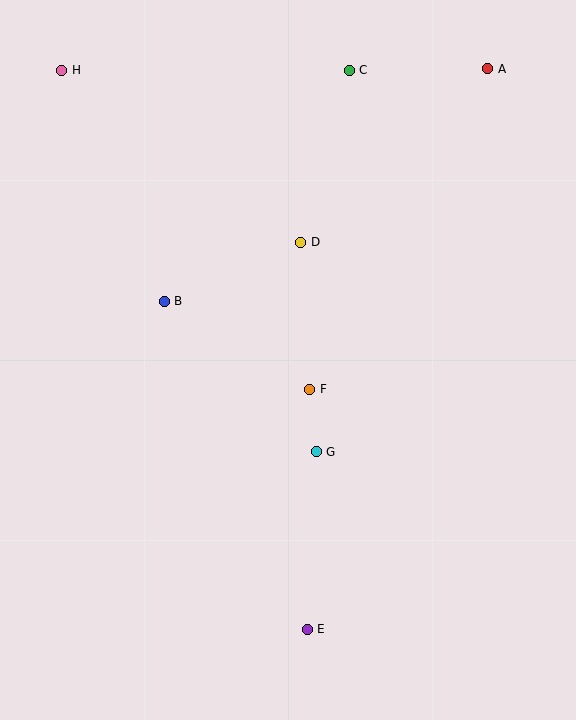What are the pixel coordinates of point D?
Point D is at (301, 242).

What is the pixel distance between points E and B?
The distance between E and B is 357 pixels.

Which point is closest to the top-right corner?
Point A is closest to the top-right corner.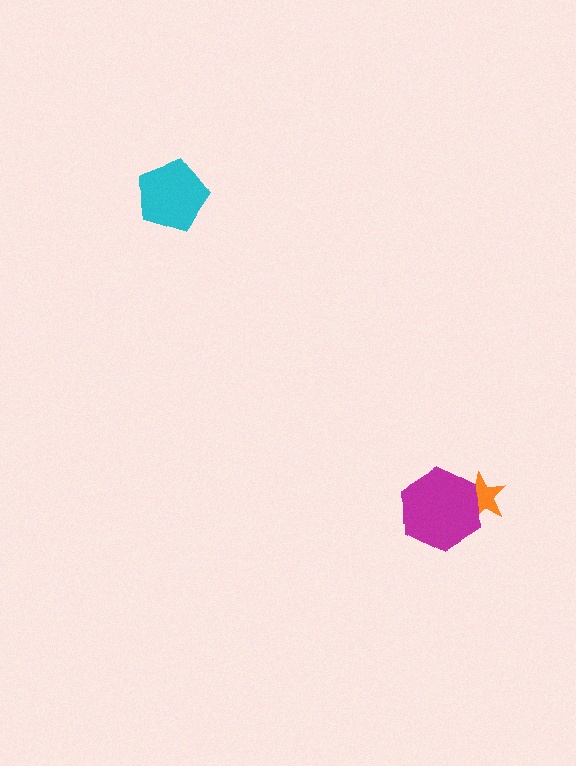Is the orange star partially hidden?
Yes, it is partially covered by another shape.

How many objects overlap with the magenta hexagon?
1 object overlaps with the magenta hexagon.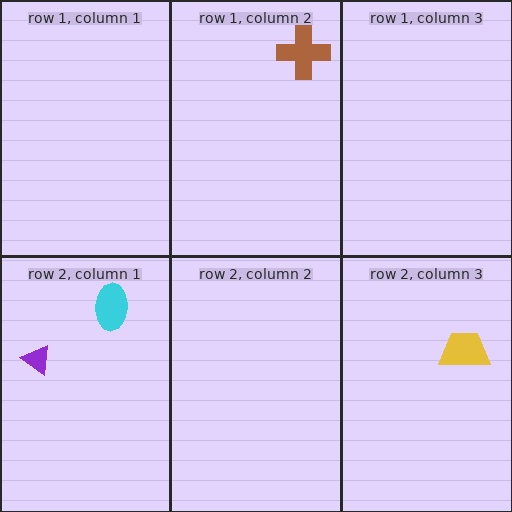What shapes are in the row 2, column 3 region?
The yellow trapezoid.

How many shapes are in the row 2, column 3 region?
1.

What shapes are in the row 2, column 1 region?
The cyan ellipse, the purple triangle.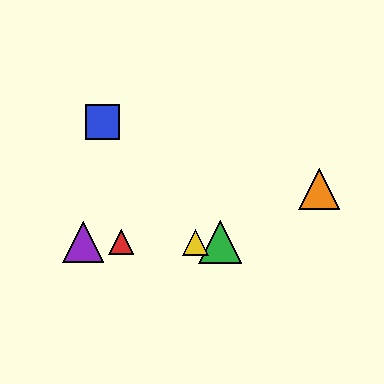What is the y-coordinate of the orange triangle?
The orange triangle is at y≈189.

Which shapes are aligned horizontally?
The red triangle, the green triangle, the yellow triangle, the purple triangle are aligned horizontally.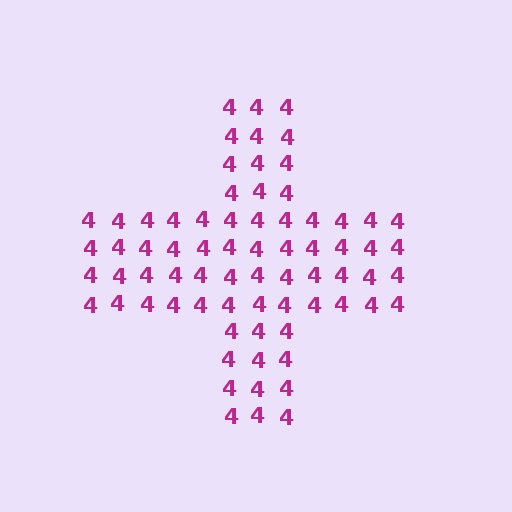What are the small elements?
The small elements are digit 4's.